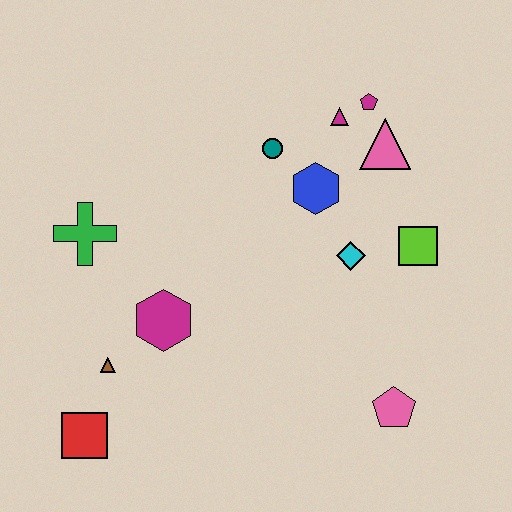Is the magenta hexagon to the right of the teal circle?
No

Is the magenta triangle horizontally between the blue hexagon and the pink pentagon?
Yes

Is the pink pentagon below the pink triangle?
Yes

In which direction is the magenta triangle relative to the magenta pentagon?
The magenta triangle is to the left of the magenta pentagon.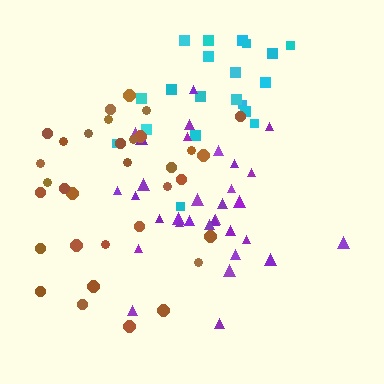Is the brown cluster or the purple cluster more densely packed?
Purple.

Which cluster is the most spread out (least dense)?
Cyan.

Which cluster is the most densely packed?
Purple.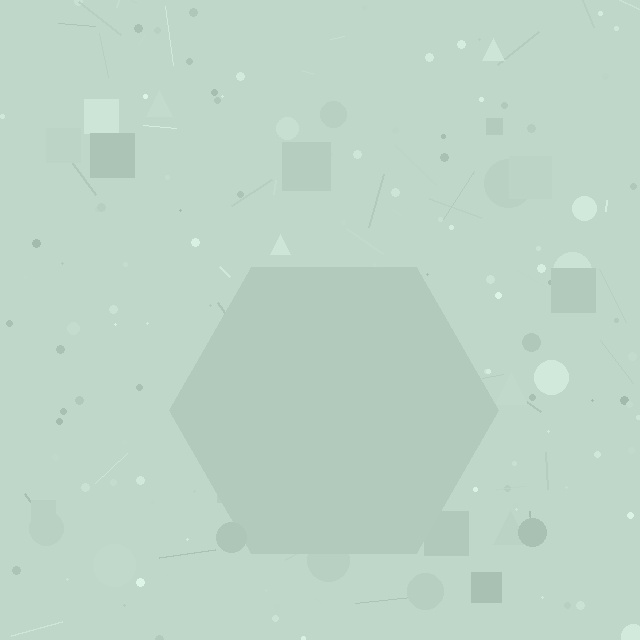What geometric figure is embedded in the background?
A hexagon is embedded in the background.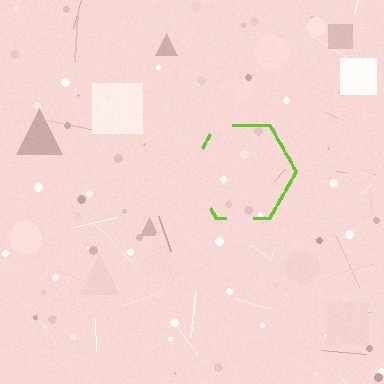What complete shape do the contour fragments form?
The contour fragments form a hexagon.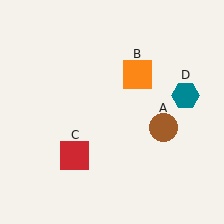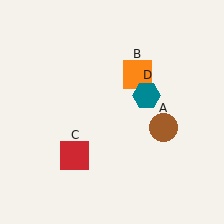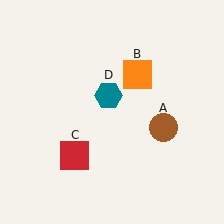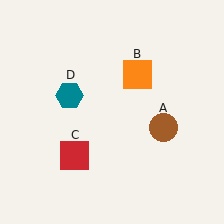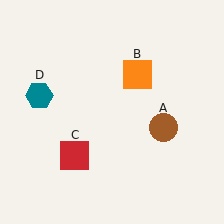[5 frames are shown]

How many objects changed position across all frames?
1 object changed position: teal hexagon (object D).